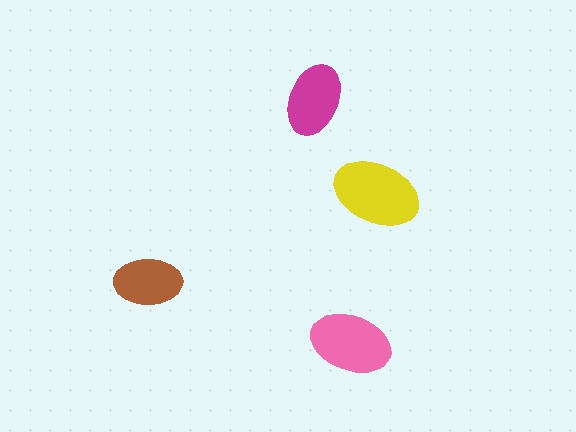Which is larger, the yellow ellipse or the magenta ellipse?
The yellow one.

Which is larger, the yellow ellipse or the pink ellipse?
The yellow one.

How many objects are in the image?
There are 4 objects in the image.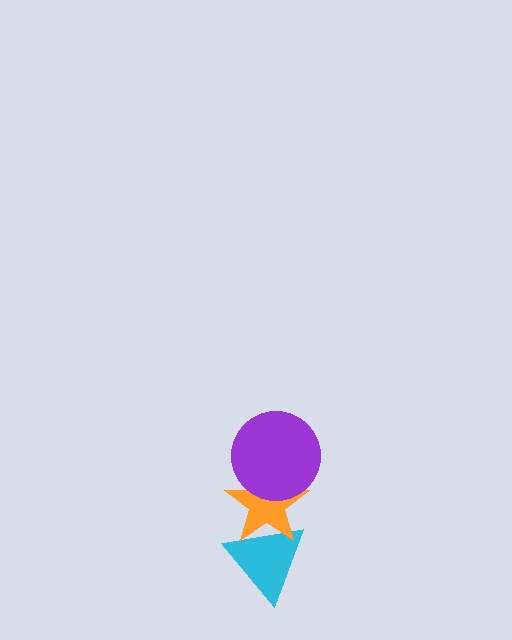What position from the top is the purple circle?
The purple circle is 1st from the top.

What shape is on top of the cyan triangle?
The orange star is on top of the cyan triangle.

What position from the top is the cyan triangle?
The cyan triangle is 3rd from the top.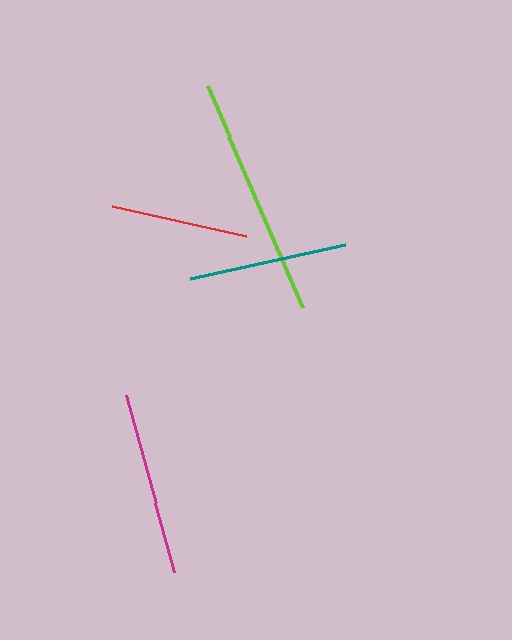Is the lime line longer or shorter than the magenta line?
The lime line is longer than the magenta line.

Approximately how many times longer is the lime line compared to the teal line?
The lime line is approximately 1.5 times the length of the teal line.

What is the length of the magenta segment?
The magenta segment is approximately 183 pixels long.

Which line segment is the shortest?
The red line is the shortest at approximately 138 pixels.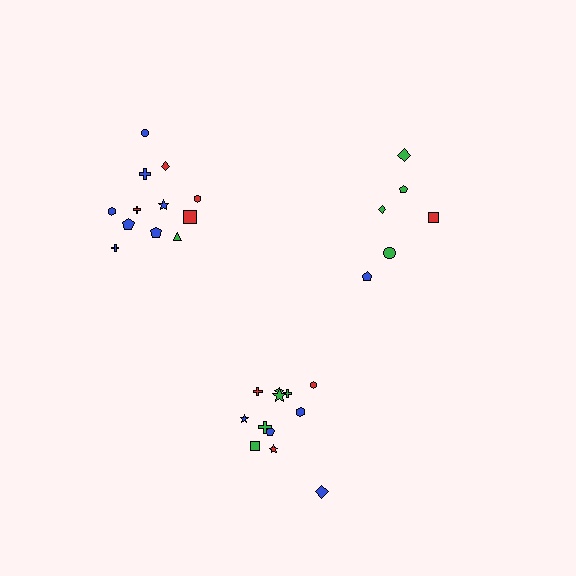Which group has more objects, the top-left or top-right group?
The top-left group.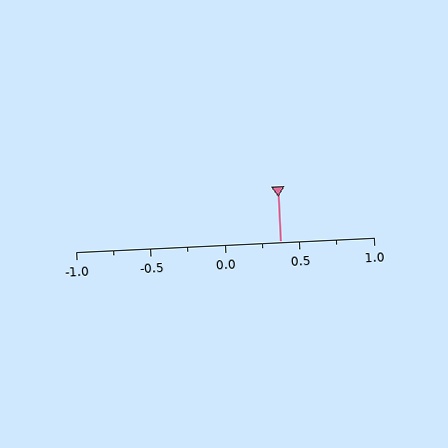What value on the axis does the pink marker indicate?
The marker indicates approximately 0.38.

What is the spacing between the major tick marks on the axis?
The major ticks are spaced 0.5 apart.